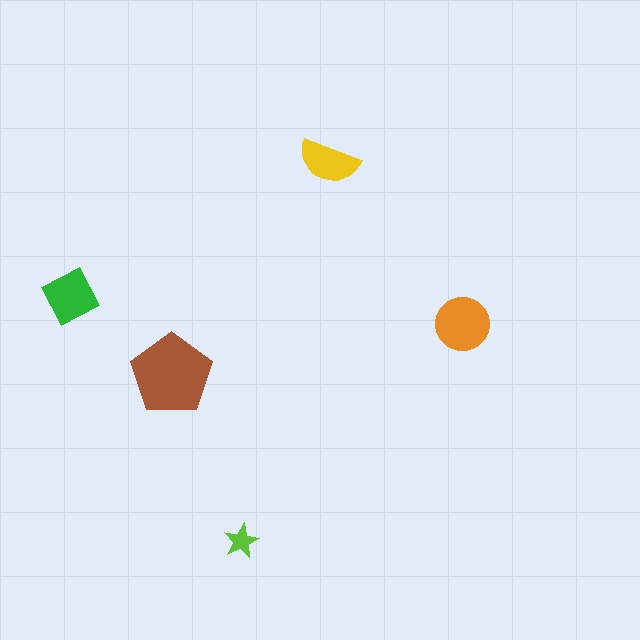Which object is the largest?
The brown pentagon.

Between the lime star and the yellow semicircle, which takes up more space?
The yellow semicircle.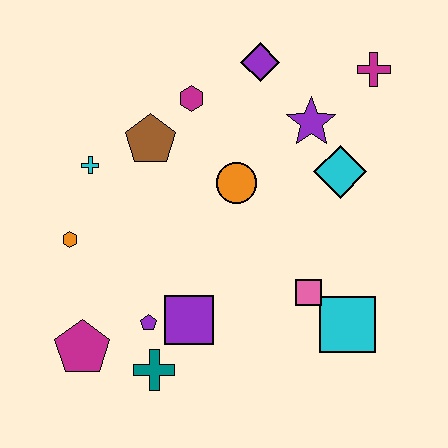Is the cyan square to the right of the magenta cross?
No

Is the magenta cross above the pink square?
Yes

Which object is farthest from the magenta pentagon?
The magenta cross is farthest from the magenta pentagon.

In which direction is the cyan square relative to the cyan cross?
The cyan square is to the right of the cyan cross.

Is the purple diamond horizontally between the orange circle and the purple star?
Yes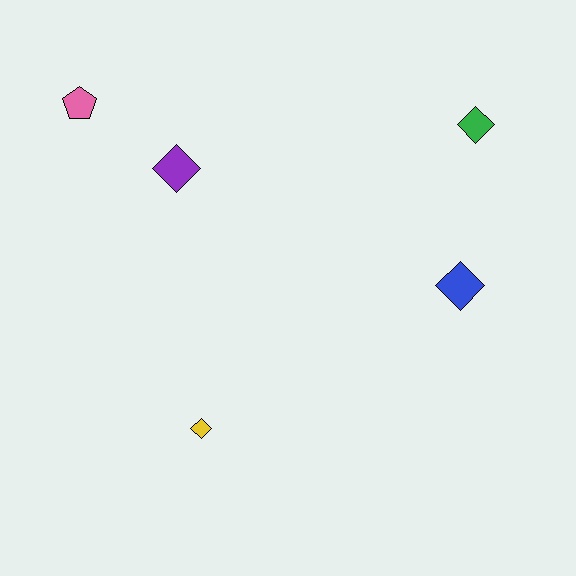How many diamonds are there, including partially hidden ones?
There are 4 diamonds.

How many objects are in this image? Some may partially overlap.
There are 5 objects.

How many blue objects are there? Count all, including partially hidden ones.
There is 1 blue object.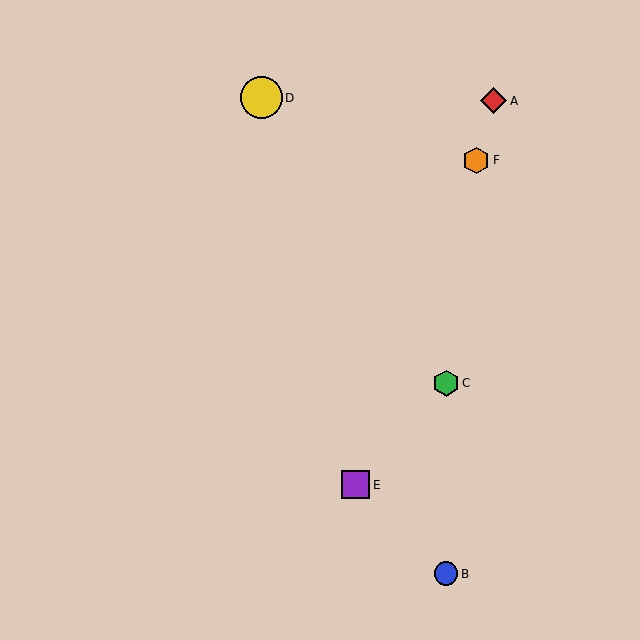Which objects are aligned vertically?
Objects B, C are aligned vertically.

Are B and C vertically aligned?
Yes, both are at x≈446.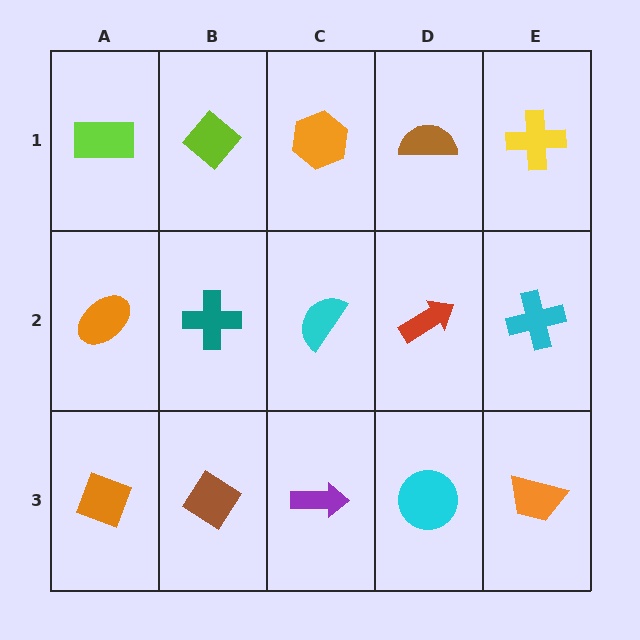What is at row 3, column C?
A purple arrow.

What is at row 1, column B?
A lime diamond.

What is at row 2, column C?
A cyan semicircle.